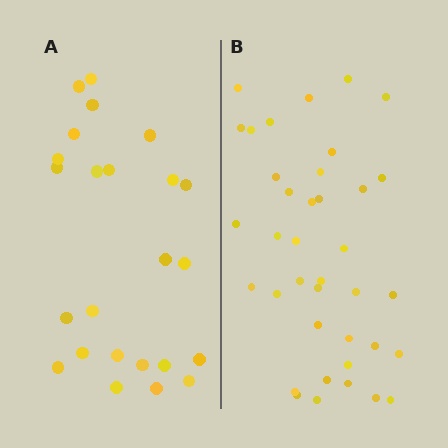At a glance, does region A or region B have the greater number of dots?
Region B (the right region) has more dots.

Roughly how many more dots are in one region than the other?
Region B has approximately 15 more dots than region A.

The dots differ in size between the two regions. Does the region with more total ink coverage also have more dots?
No. Region A has more total ink coverage because its dots are larger, but region B actually contains more individual dots. Total area can be misleading — the number of items is what matters here.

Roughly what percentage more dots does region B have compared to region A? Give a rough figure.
About 60% more.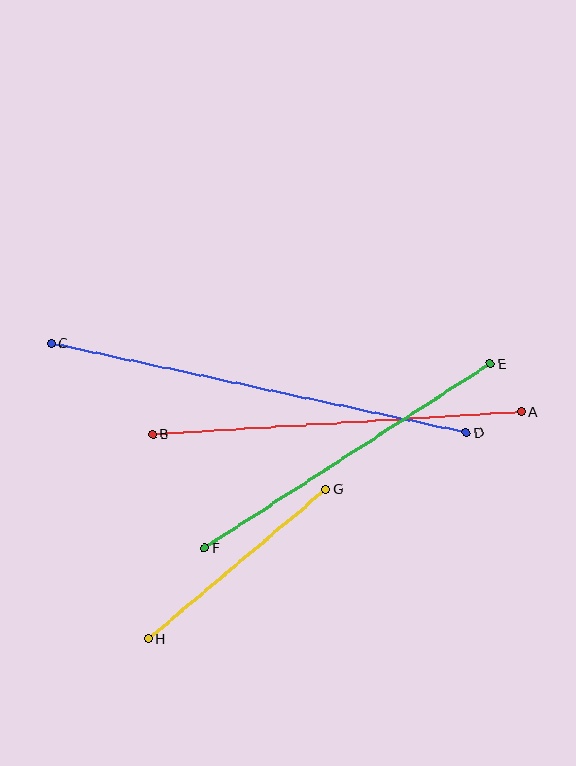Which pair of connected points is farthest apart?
Points C and D are farthest apart.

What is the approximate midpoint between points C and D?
The midpoint is at approximately (258, 388) pixels.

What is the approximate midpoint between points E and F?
The midpoint is at approximately (347, 456) pixels.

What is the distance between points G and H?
The distance is approximately 232 pixels.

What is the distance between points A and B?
The distance is approximately 369 pixels.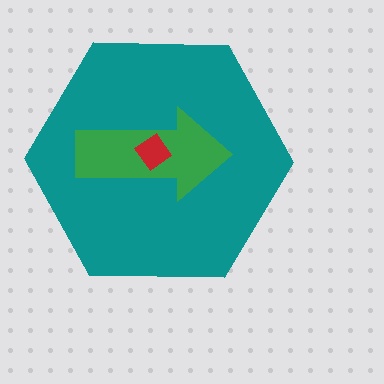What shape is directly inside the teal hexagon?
The green arrow.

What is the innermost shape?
The red diamond.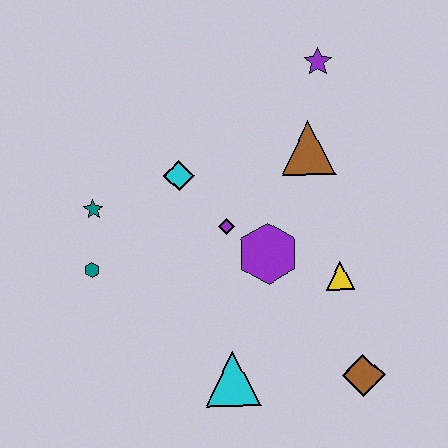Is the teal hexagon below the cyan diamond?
Yes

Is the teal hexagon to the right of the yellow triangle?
No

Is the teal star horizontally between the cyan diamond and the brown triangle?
No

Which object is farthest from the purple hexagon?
The purple star is farthest from the purple hexagon.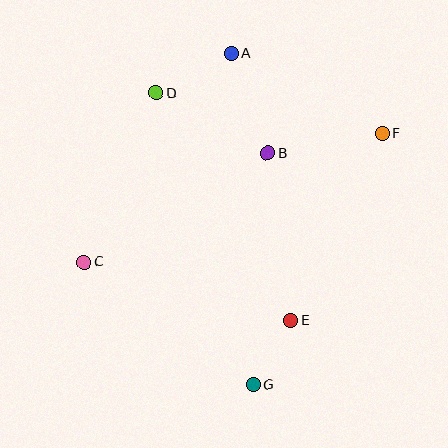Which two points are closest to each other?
Points E and G are closest to each other.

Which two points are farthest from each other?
Points A and G are farthest from each other.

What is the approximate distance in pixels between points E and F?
The distance between E and F is approximately 209 pixels.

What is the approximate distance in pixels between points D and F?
The distance between D and F is approximately 230 pixels.